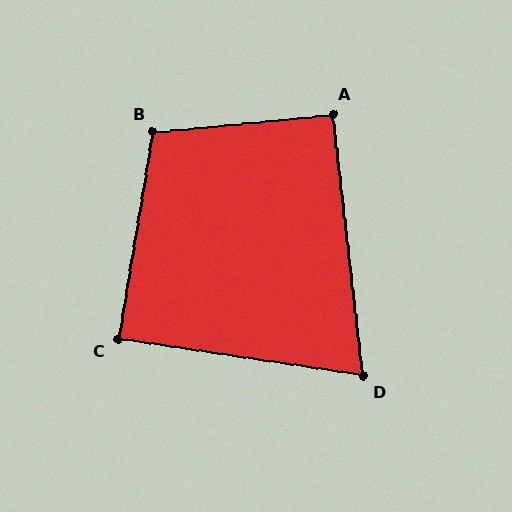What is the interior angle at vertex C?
Approximately 89 degrees (approximately right).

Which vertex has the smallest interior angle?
D, at approximately 75 degrees.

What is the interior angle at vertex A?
Approximately 91 degrees (approximately right).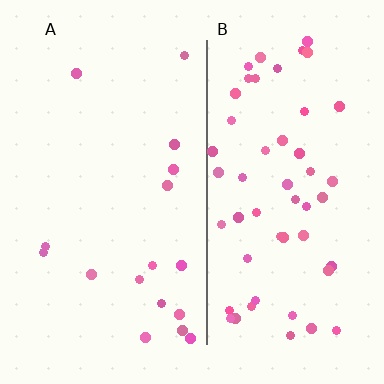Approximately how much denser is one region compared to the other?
Approximately 3.2× — region B over region A.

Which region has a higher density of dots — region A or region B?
B (the right).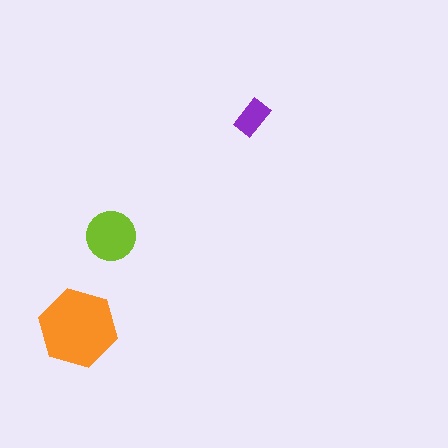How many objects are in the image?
There are 3 objects in the image.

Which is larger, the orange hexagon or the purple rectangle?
The orange hexagon.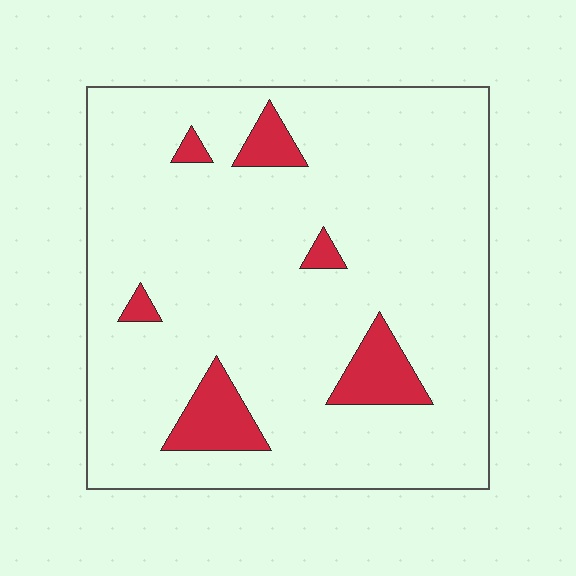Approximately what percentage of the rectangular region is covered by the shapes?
Approximately 10%.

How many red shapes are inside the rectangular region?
6.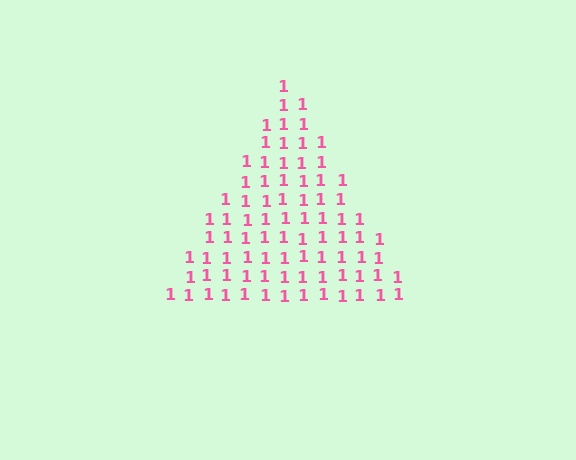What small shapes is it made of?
It is made of small digit 1's.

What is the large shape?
The large shape is a triangle.